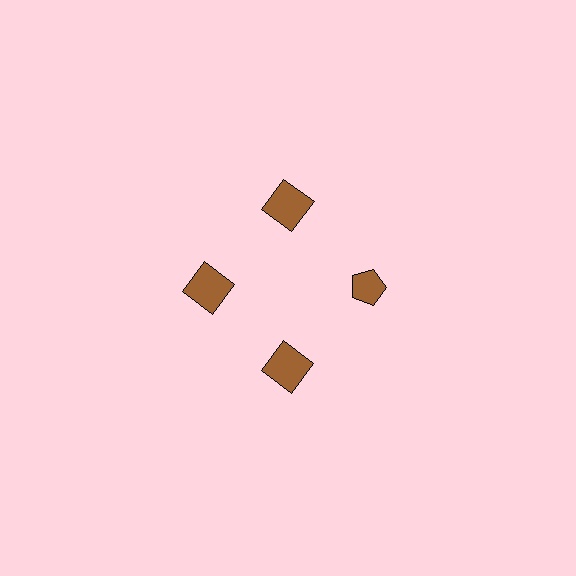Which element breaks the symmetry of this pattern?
The brown pentagon at roughly the 3 o'clock position breaks the symmetry. All other shapes are brown squares.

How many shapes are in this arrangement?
There are 4 shapes arranged in a ring pattern.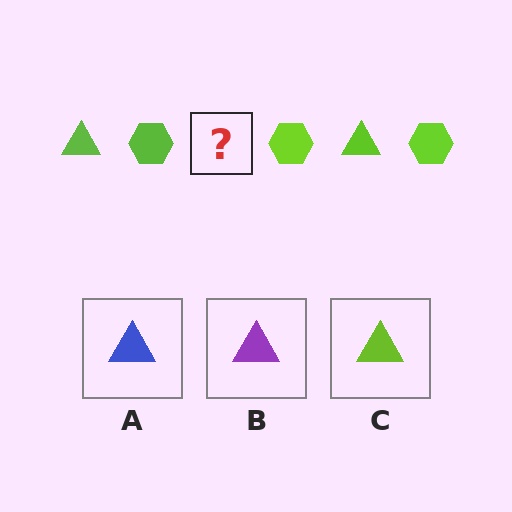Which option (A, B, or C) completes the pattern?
C.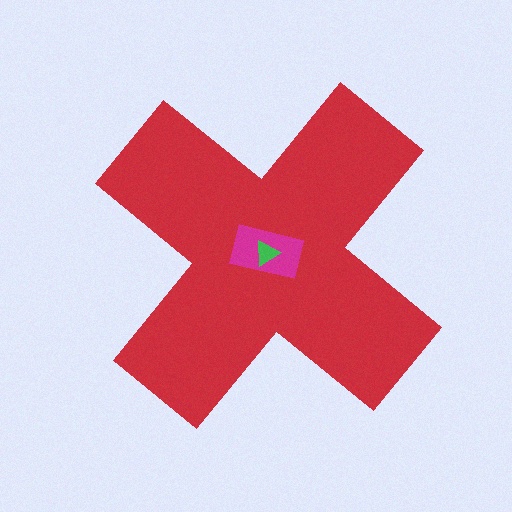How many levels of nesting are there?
3.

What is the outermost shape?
The red cross.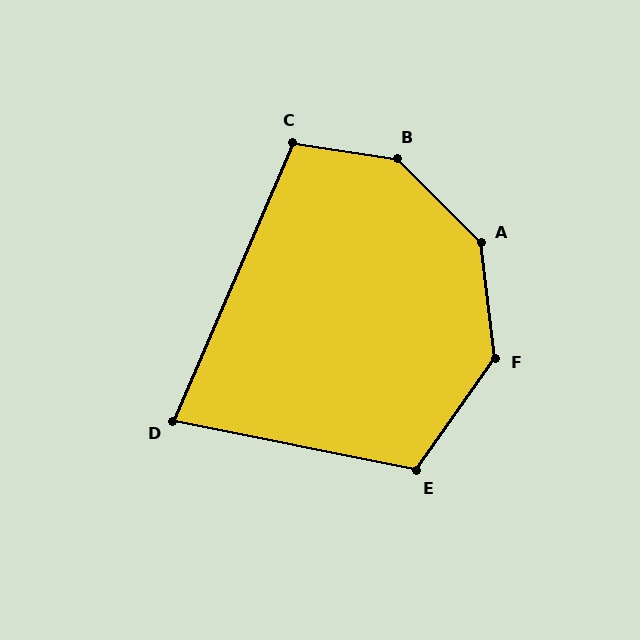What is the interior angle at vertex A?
Approximately 142 degrees (obtuse).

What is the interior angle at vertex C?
Approximately 105 degrees (obtuse).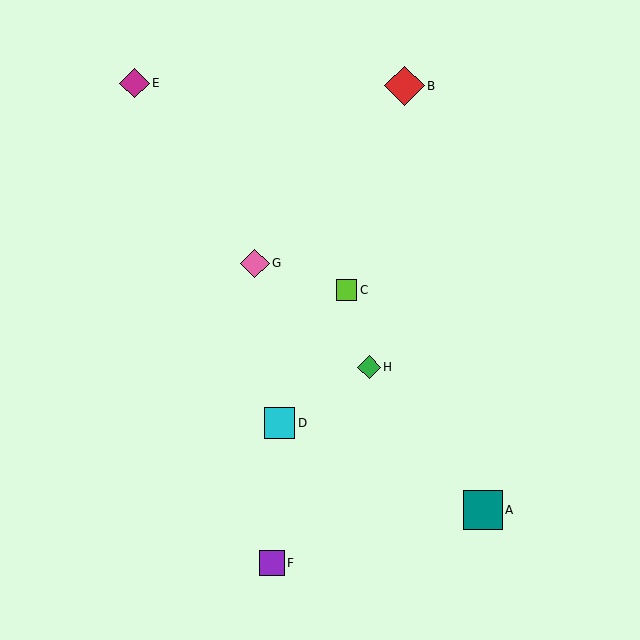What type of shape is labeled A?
Shape A is a teal square.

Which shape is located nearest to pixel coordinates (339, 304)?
The lime square (labeled C) at (346, 290) is nearest to that location.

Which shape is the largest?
The red diamond (labeled B) is the largest.